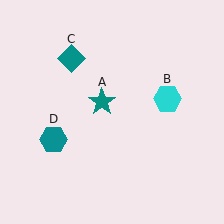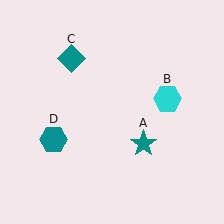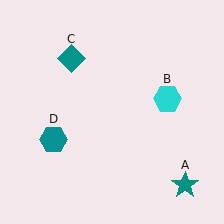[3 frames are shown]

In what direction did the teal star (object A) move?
The teal star (object A) moved down and to the right.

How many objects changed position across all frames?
1 object changed position: teal star (object A).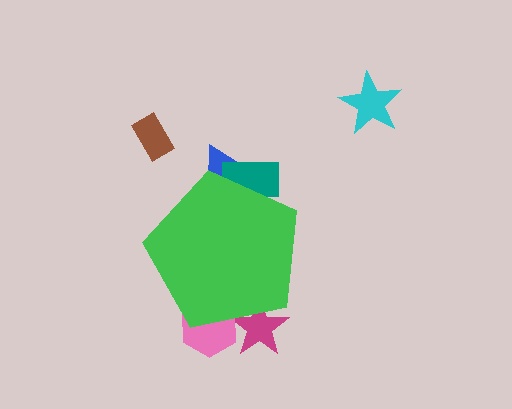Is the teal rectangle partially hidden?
Yes, the teal rectangle is partially hidden behind the green pentagon.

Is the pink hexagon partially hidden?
Yes, the pink hexagon is partially hidden behind the green pentagon.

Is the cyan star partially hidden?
No, the cyan star is fully visible.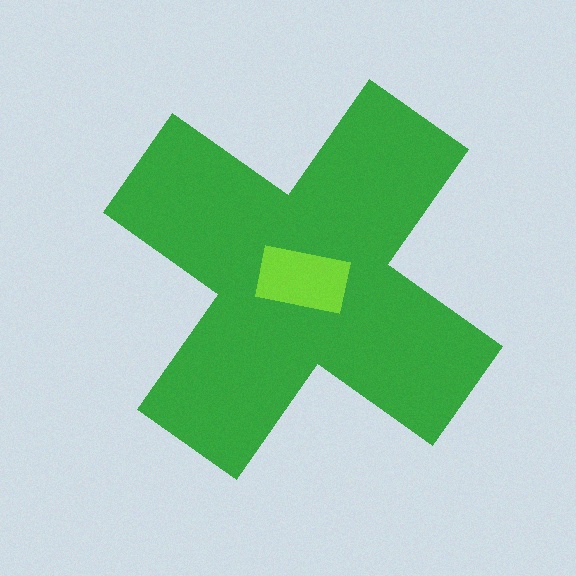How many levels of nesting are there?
2.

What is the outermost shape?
The green cross.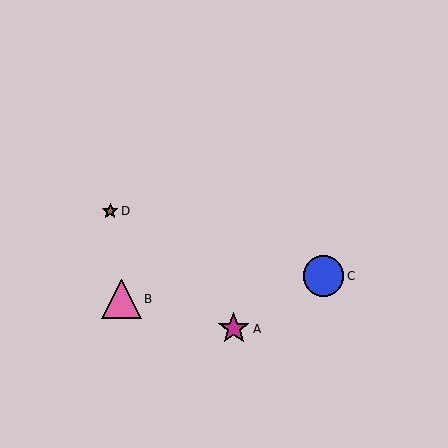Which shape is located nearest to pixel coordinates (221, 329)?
The magenta star (labeled A) at (234, 329) is nearest to that location.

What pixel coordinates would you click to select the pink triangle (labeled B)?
Click at (121, 299) to select the pink triangle B.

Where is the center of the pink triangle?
The center of the pink triangle is at (121, 299).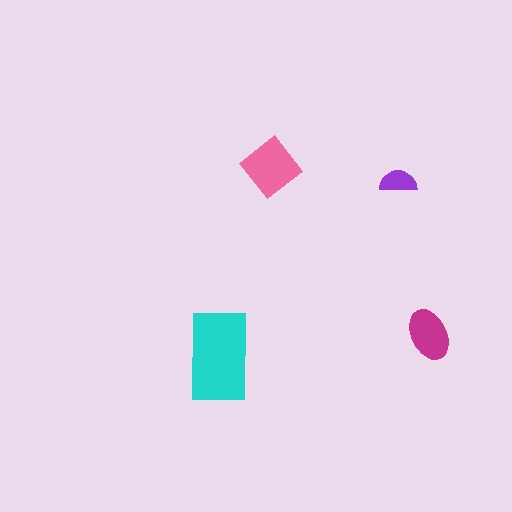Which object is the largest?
The cyan rectangle.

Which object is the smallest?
The purple semicircle.